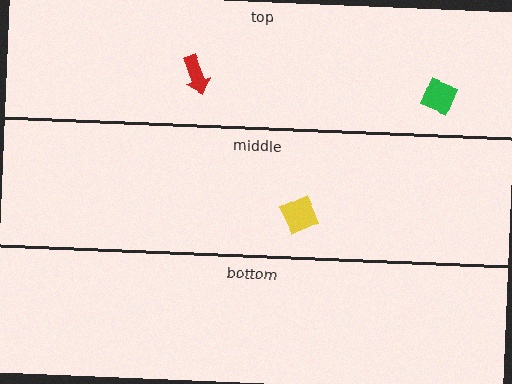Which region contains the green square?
The top region.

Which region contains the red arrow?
The top region.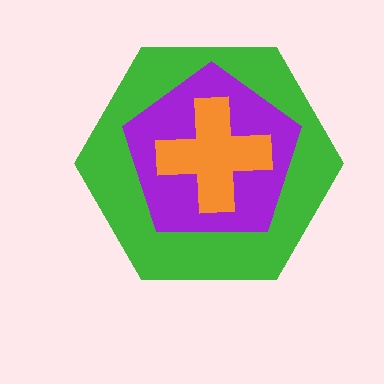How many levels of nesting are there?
3.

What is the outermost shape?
The green hexagon.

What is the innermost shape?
The orange cross.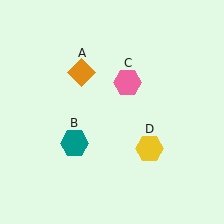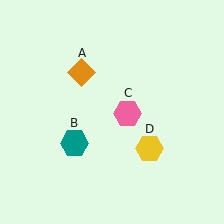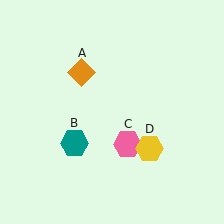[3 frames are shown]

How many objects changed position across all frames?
1 object changed position: pink hexagon (object C).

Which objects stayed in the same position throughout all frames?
Orange diamond (object A) and teal hexagon (object B) and yellow hexagon (object D) remained stationary.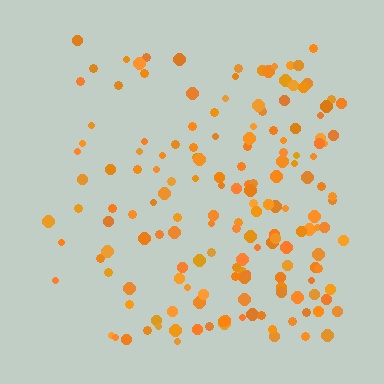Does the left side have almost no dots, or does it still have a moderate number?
Still a moderate number, just noticeably fewer than the right.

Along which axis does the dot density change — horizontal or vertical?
Horizontal.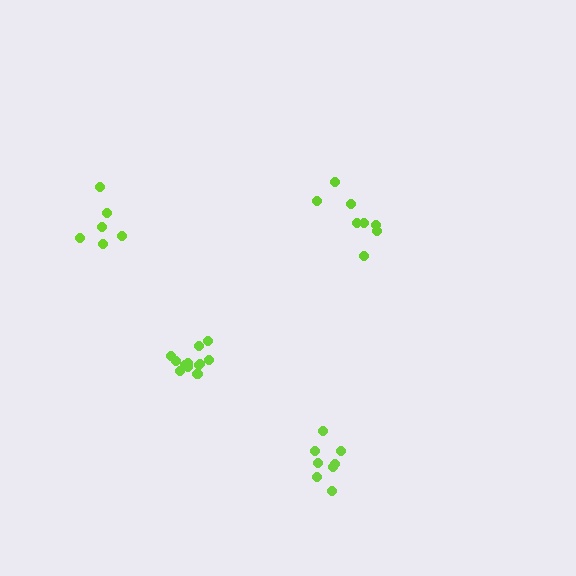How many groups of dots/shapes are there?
There are 4 groups.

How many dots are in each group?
Group 1: 12 dots, Group 2: 6 dots, Group 3: 8 dots, Group 4: 8 dots (34 total).